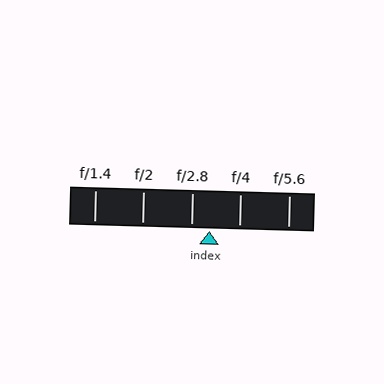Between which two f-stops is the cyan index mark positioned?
The index mark is between f/2.8 and f/4.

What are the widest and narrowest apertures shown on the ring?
The widest aperture shown is f/1.4 and the narrowest is f/5.6.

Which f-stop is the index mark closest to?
The index mark is closest to f/2.8.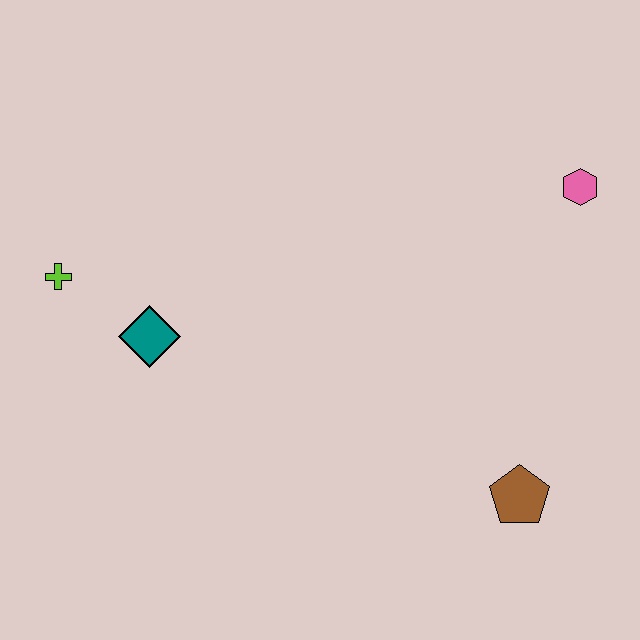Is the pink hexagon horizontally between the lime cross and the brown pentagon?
No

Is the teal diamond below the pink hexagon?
Yes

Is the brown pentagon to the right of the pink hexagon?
No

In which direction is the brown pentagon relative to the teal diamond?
The brown pentagon is to the right of the teal diamond.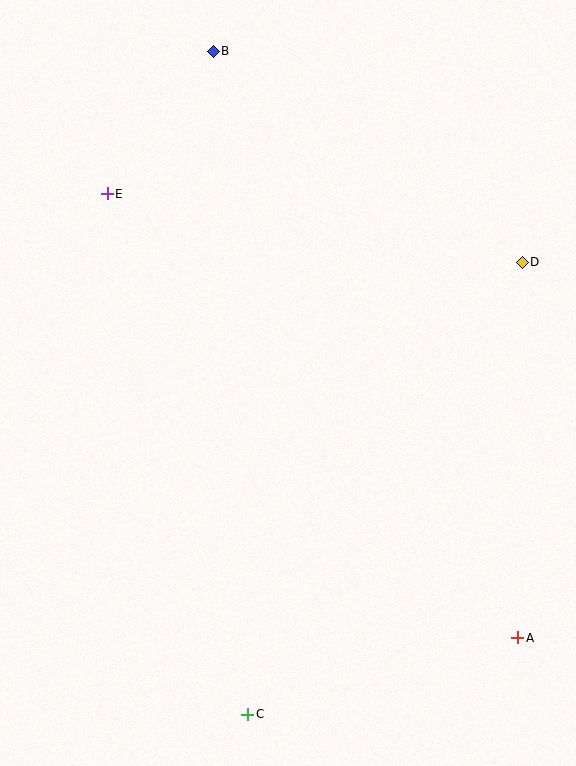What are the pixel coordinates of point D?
Point D is at (523, 262).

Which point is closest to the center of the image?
Point E at (107, 194) is closest to the center.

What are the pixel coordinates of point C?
Point C is at (247, 714).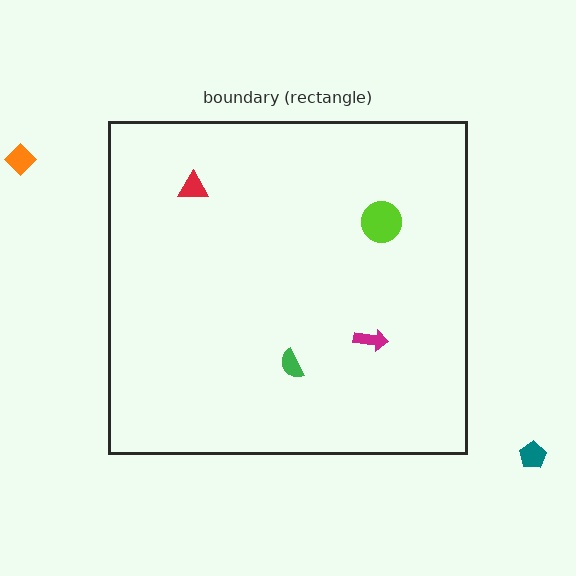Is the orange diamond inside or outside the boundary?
Outside.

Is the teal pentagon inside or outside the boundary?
Outside.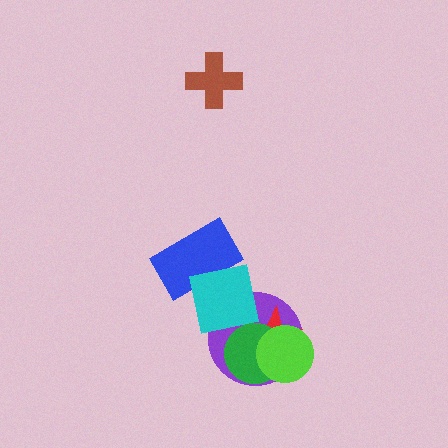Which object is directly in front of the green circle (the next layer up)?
The cyan square is directly in front of the green circle.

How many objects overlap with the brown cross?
0 objects overlap with the brown cross.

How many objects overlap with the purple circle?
4 objects overlap with the purple circle.